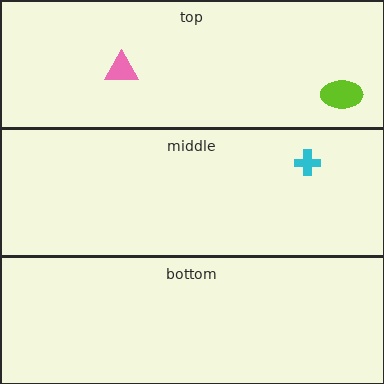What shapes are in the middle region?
The cyan cross.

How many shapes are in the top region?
2.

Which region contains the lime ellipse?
The top region.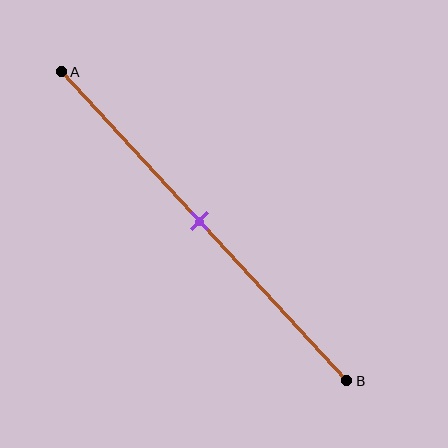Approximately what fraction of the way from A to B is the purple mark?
The purple mark is approximately 50% of the way from A to B.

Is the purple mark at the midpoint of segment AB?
Yes, the mark is approximately at the midpoint.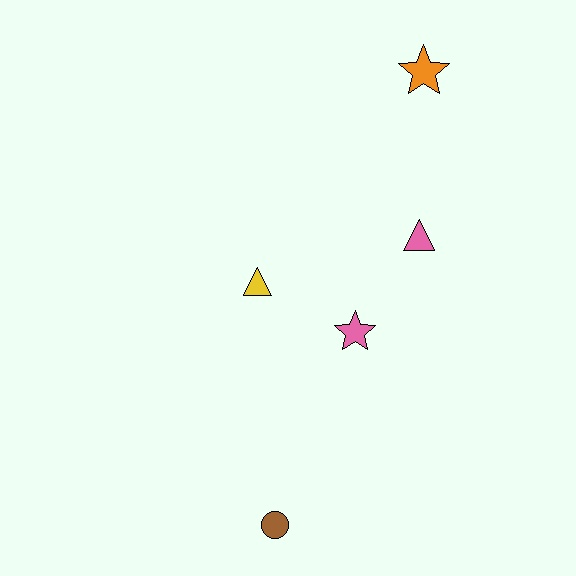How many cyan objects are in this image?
There are no cyan objects.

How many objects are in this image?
There are 5 objects.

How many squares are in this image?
There are no squares.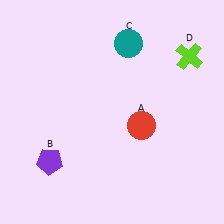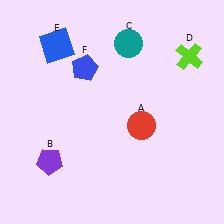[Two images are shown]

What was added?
A blue square (E), a blue pentagon (F) were added in Image 2.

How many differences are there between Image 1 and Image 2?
There are 2 differences between the two images.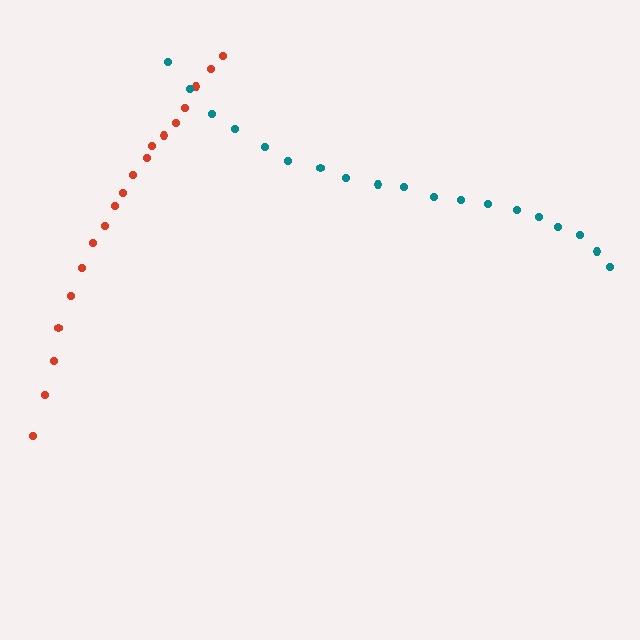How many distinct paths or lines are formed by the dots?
There are 2 distinct paths.